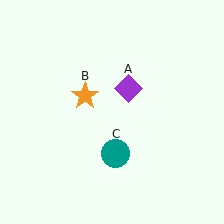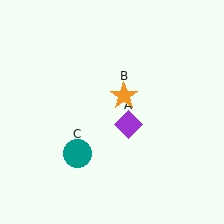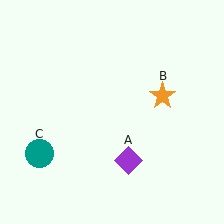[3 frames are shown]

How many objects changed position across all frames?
3 objects changed position: purple diamond (object A), orange star (object B), teal circle (object C).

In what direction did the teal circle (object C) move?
The teal circle (object C) moved left.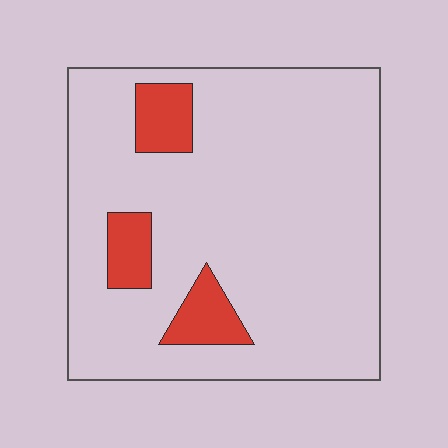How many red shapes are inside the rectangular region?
3.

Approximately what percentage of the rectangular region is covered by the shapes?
Approximately 10%.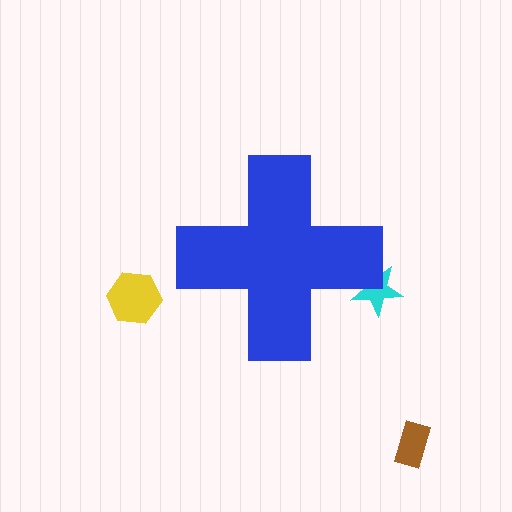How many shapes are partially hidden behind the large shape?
1 shape is partially hidden.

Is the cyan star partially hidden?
Yes, the cyan star is partially hidden behind the blue cross.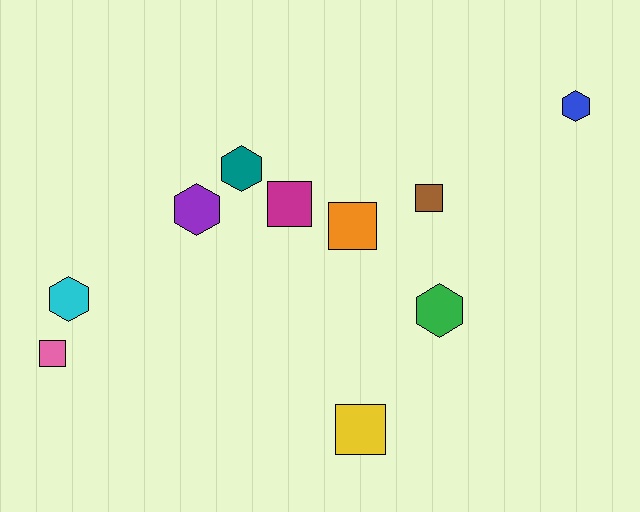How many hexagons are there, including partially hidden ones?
There are 5 hexagons.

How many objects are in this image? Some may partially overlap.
There are 10 objects.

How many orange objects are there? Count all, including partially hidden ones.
There is 1 orange object.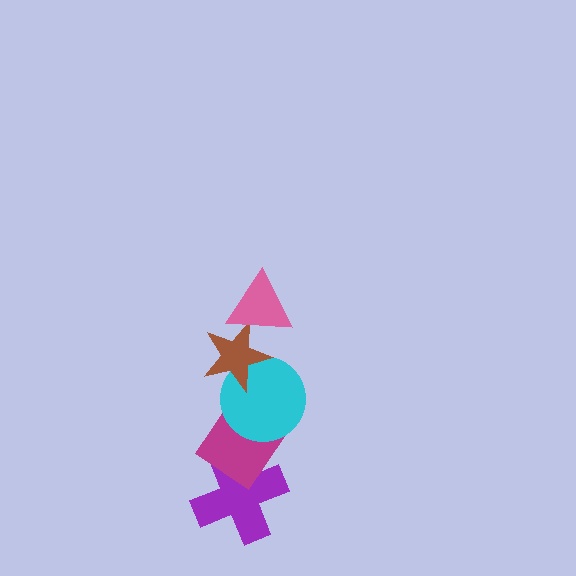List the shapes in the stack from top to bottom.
From top to bottom: the pink triangle, the brown star, the cyan circle, the magenta diamond, the purple cross.